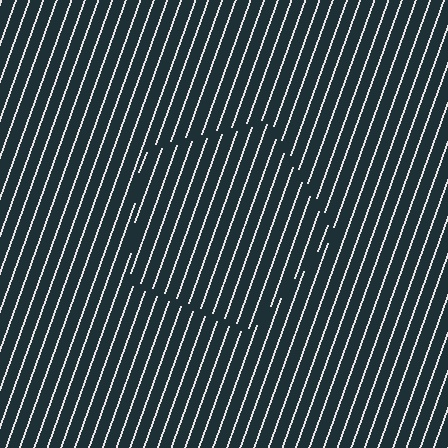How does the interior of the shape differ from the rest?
The interior of the shape contains the same grating, shifted by half a period — the contour is defined by the phase discontinuity where line-ends from the inner and outer gratings abut.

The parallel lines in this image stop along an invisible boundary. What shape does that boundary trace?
An illusory pentagon. The interior of the shape contains the same grating, shifted by half a period — the contour is defined by the phase discontinuity where line-ends from the inner and outer gratings abut.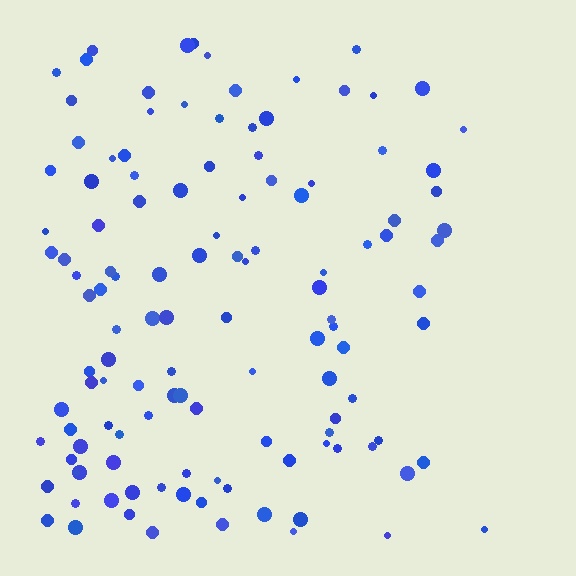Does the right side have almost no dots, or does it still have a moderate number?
Still a moderate number, just noticeably fewer than the left.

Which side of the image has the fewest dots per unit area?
The right.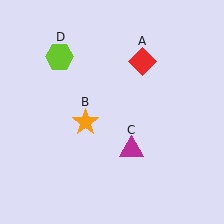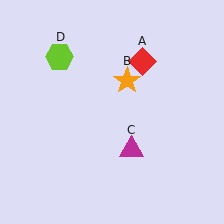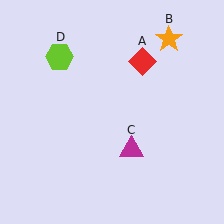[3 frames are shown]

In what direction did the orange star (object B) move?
The orange star (object B) moved up and to the right.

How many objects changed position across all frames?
1 object changed position: orange star (object B).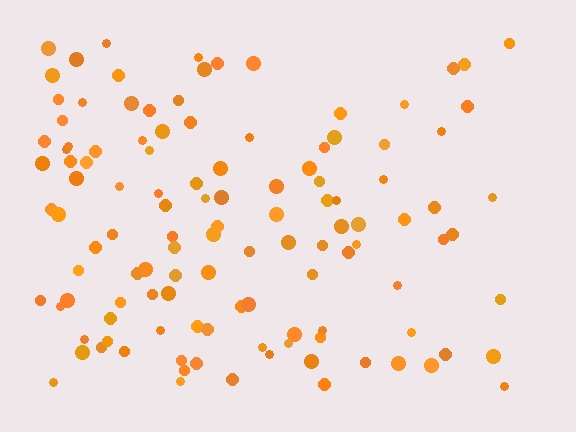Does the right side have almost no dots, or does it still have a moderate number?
Still a moderate number, just noticeably fewer than the left.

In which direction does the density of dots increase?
From right to left, with the left side densest.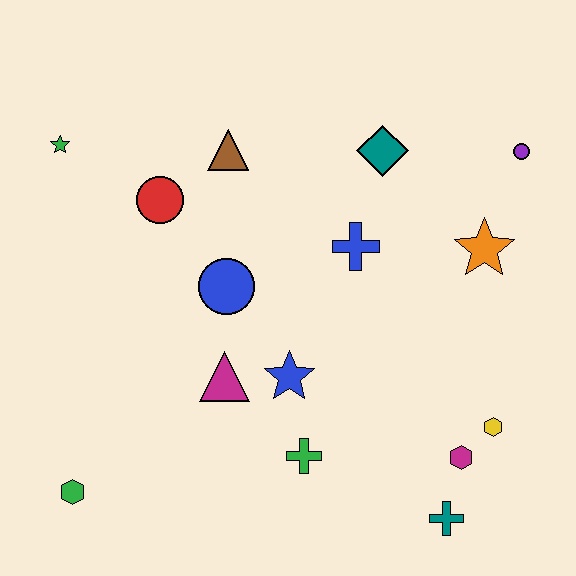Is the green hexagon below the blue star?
Yes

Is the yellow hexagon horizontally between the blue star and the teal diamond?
No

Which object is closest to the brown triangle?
The red circle is closest to the brown triangle.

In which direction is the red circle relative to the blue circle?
The red circle is above the blue circle.